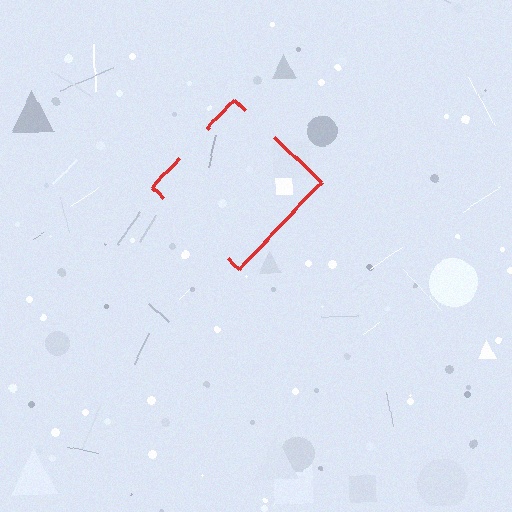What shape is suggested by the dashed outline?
The dashed outline suggests a diamond.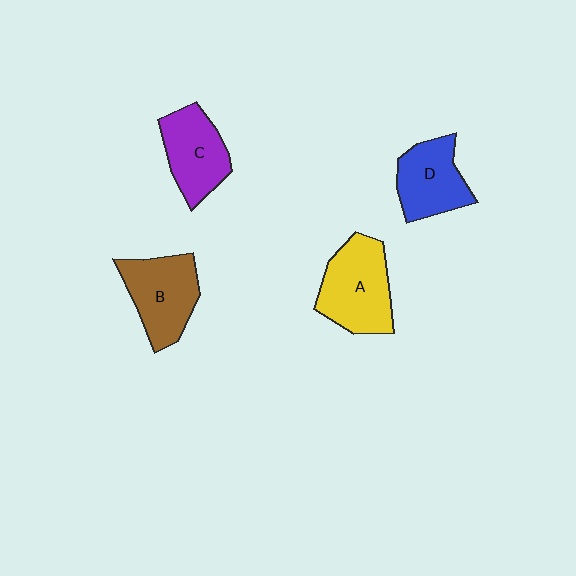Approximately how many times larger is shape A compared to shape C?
Approximately 1.2 times.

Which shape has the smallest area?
Shape D (blue).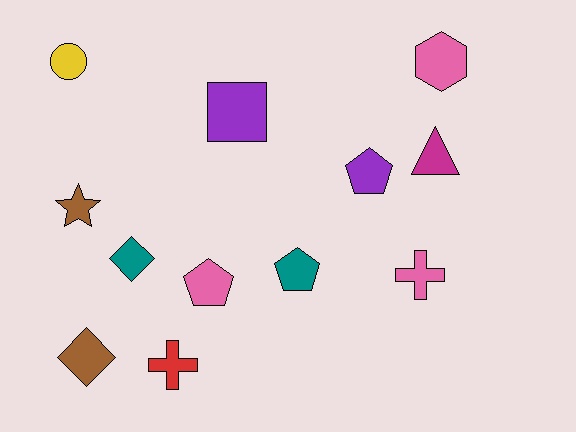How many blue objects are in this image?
There are no blue objects.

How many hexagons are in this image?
There is 1 hexagon.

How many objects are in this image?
There are 12 objects.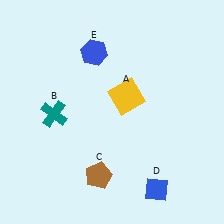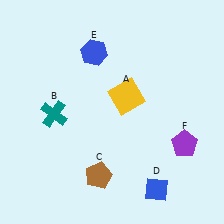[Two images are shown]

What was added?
A purple pentagon (F) was added in Image 2.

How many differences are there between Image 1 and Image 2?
There is 1 difference between the two images.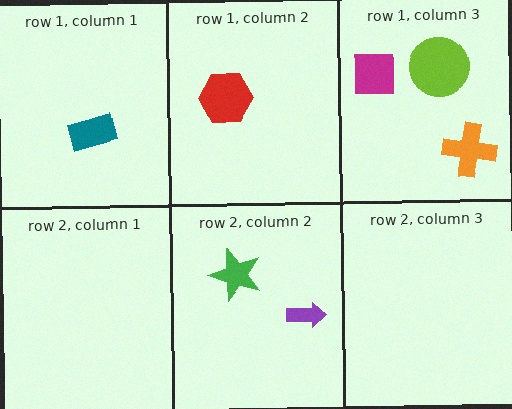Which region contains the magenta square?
The row 1, column 3 region.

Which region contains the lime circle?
The row 1, column 3 region.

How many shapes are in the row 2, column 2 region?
2.